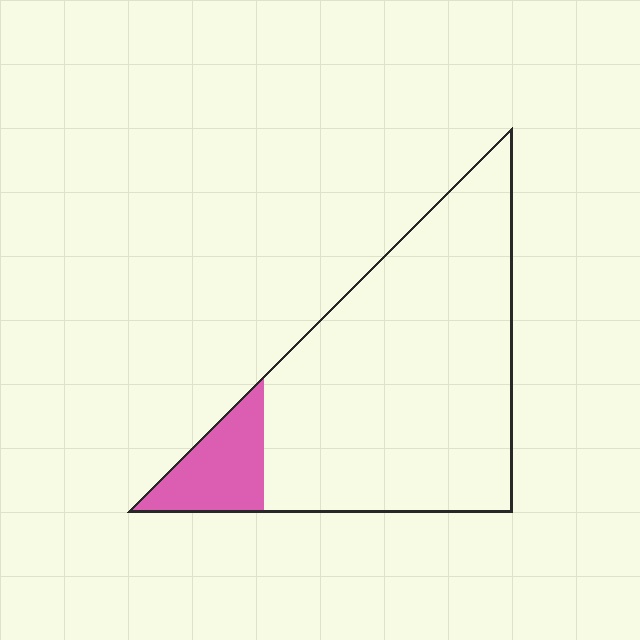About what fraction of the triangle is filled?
About one eighth (1/8).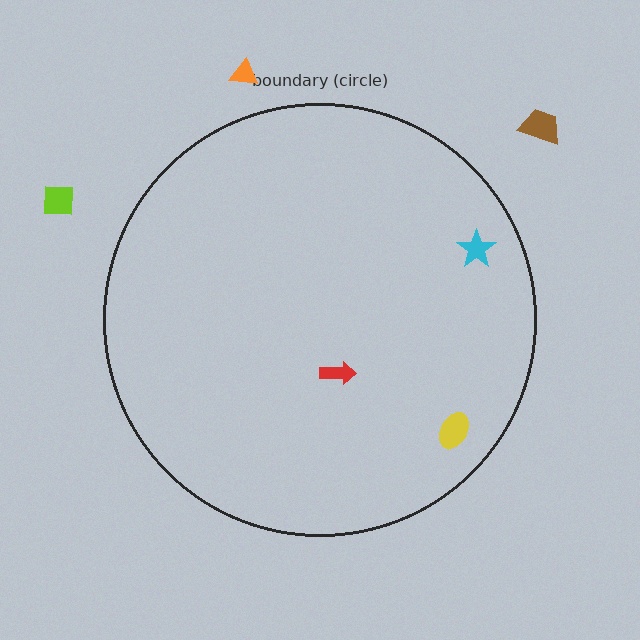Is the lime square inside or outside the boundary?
Outside.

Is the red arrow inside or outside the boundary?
Inside.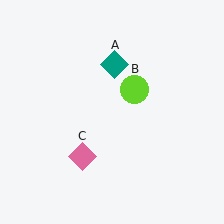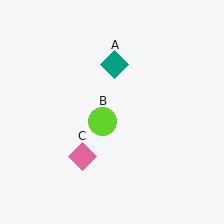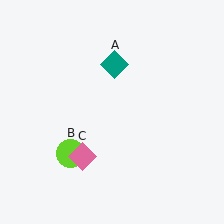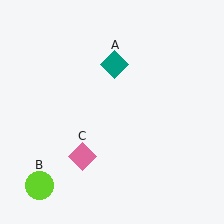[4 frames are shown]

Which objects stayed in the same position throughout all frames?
Teal diamond (object A) and pink diamond (object C) remained stationary.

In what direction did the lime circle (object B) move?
The lime circle (object B) moved down and to the left.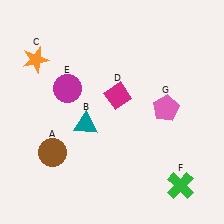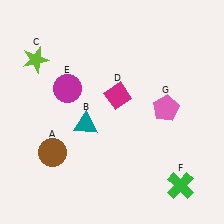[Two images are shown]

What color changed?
The star (C) changed from orange in Image 1 to lime in Image 2.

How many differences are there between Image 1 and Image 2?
There is 1 difference between the two images.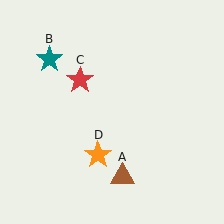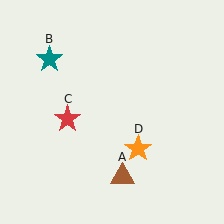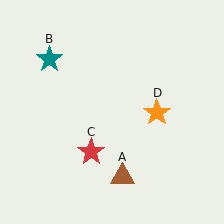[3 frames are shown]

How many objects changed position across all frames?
2 objects changed position: red star (object C), orange star (object D).